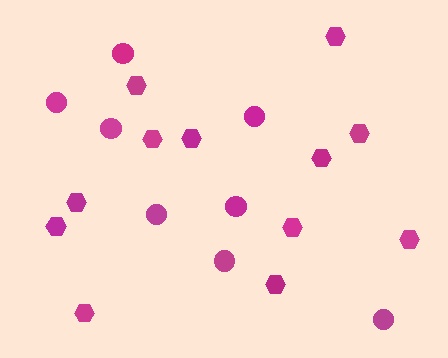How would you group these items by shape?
There are 2 groups: one group of hexagons (12) and one group of circles (8).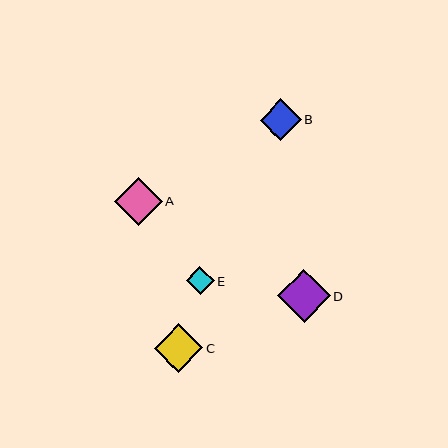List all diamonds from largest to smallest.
From largest to smallest: D, C, A, B, E.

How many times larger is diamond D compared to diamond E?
Diamond D is approximately 1.9 times the size of diamond E.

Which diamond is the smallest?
Diamond E is the smallest with a size of approximately 28 pixels.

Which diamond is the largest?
Diamond D is the largest with a size of approximately 53 pixels.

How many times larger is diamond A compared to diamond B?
Diamond A is approximately 1.2 times the size of diamond B.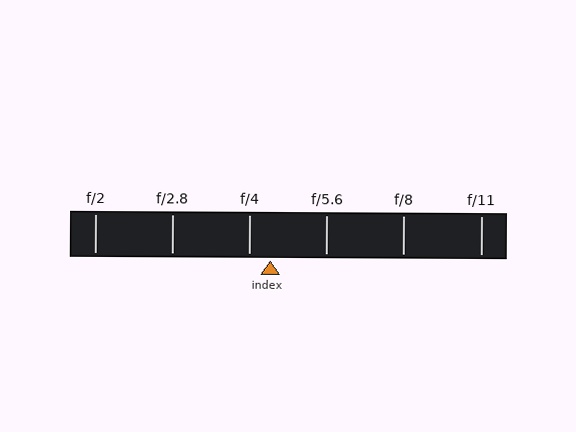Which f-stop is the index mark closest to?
The index mark is closest to f/4.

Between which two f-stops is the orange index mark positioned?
The index mark is between f/4 and f/5.6.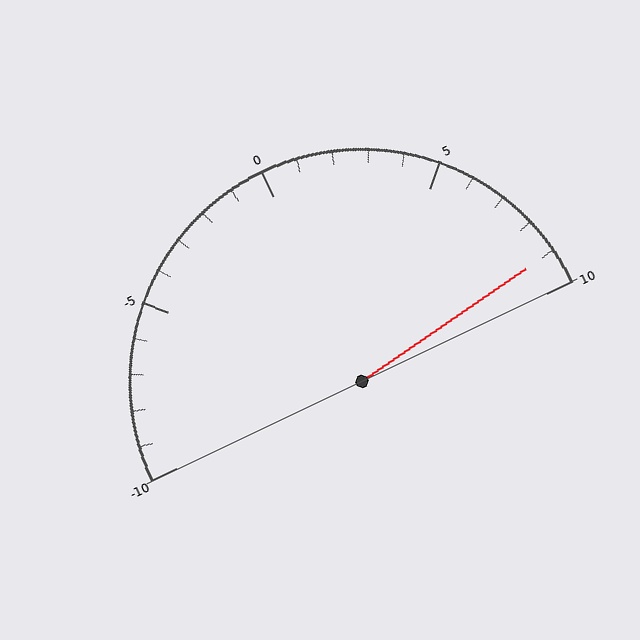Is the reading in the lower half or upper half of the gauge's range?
The reading is in the upper half of the range (-10 to 10).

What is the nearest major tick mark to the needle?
The nearest major tick mark is 10.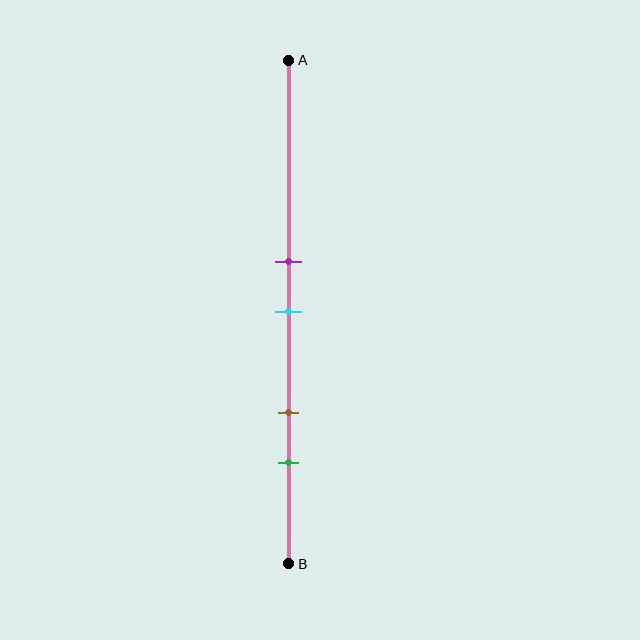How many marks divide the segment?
There are 4 marks dividing the segment.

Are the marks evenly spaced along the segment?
No, the marks are not evenly spaced.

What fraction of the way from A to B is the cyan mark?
The cyan mark is approximately 50% (0.5) of the way from A to B.